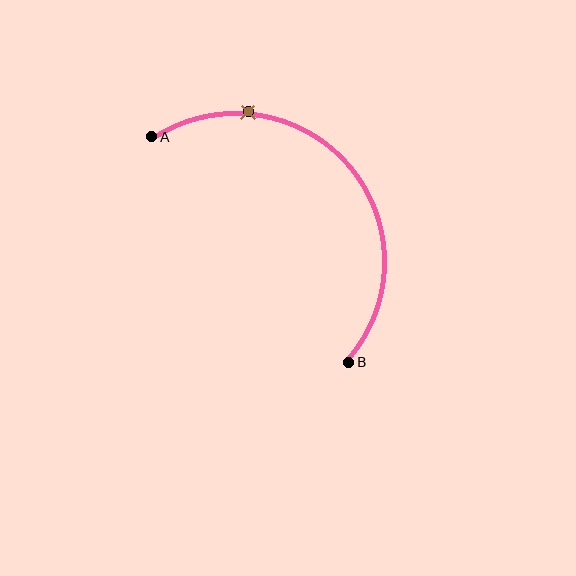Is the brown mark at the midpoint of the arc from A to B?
No. The brown mark lies on the arc but is closer to endpoint A. The arc midpoint would be at the point on the curve equidistant along the arc from both A and B.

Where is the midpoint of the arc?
The arc midpoint is the point on the curve farthest from the straight line joining A and B. It sits above and to the right of that line.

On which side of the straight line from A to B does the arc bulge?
The arc bulges above and to the right of the straight line connecting A and B.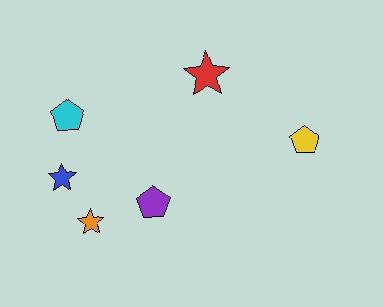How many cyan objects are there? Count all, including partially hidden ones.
There is 1 cyan object.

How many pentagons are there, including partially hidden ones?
There are 3 pentagons.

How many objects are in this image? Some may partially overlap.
There are 6 objects.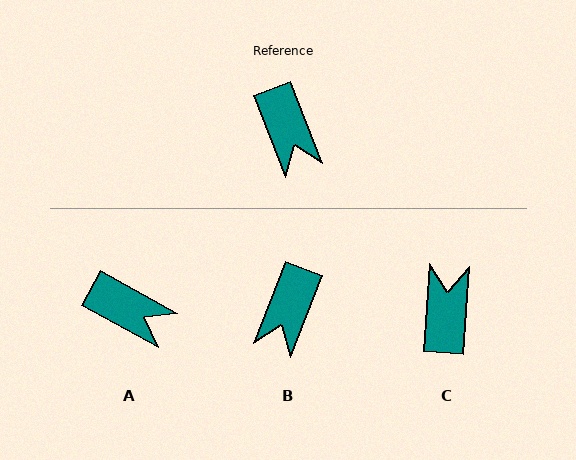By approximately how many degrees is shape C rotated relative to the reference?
Approximately 155 degrees counter-clockwise.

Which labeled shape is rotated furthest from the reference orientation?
C, about 155 degrees away.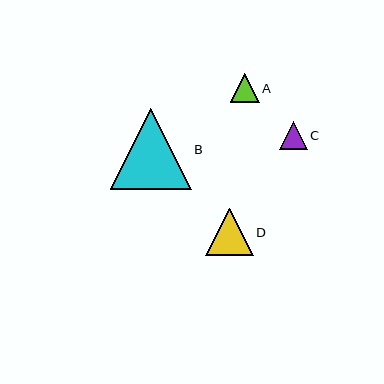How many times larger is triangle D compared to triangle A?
Triangle D is approximately 1.6 times the size of triangle A.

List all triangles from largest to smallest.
From largest to smallest: B, D, A, C.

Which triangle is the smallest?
Triangle C is the smallest with a size of approximately 28 pixels.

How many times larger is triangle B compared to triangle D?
Triangle B is approximately 1.7 times the size of triangle D.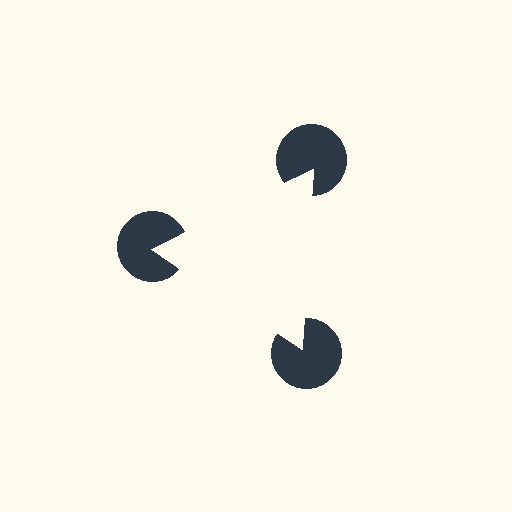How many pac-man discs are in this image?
There are 3 — one at each vertex of the illusory triangle.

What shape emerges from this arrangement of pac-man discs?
An illusory triangle — its edges are inferred from the aligned wedge cuts in the pac-man discs, not physically drawn.